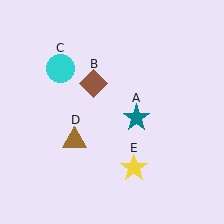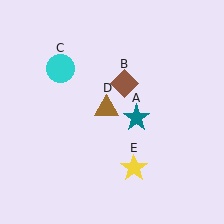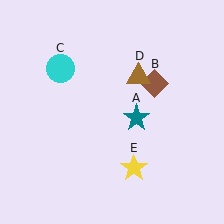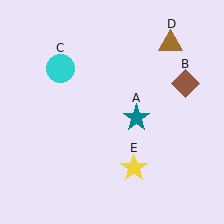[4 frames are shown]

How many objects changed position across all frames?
2 objects changed position: brown diamond (object B), brown triangle (object D).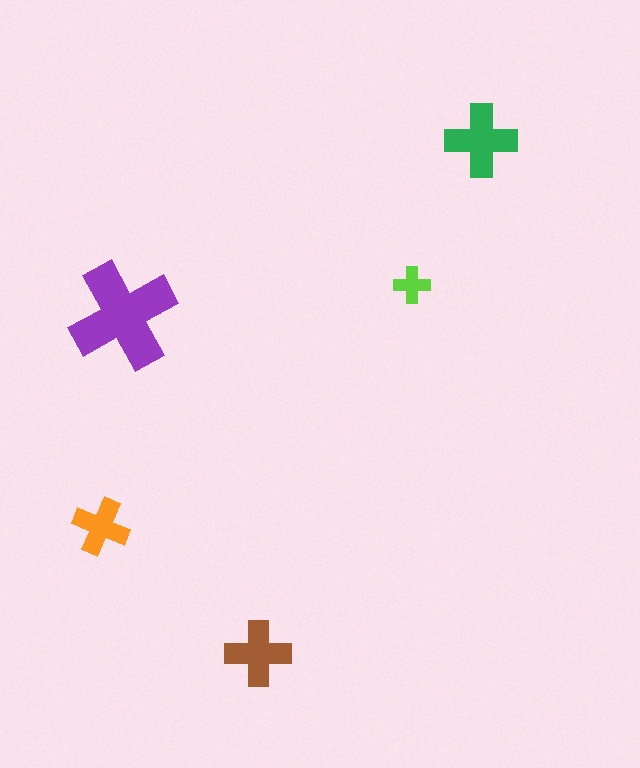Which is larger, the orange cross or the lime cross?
The orange one.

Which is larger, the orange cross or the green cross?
The green one.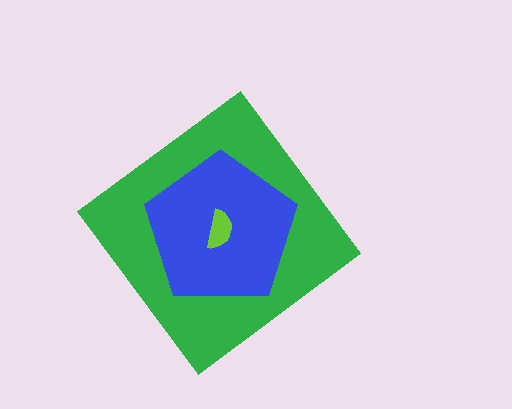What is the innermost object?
The lime semicircle.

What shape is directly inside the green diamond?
The blue pentagon.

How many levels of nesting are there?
3.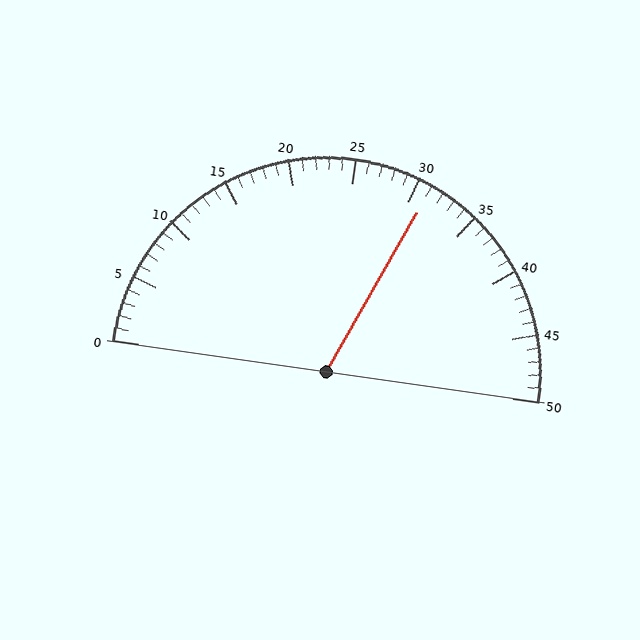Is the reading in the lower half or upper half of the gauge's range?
The reading is in the upper half of the range (0 to 50).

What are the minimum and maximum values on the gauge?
The gauge ranges from 0 to 50.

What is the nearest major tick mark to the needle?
The nearest major tick mark is 30.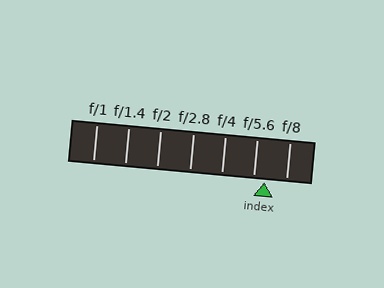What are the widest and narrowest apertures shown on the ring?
The widest aperture shown is f/1 and the narrowest is f/8.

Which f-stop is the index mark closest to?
The index mark is closest to f/5.6.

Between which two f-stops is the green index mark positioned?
The index mark is between f/5.6 and f/8.